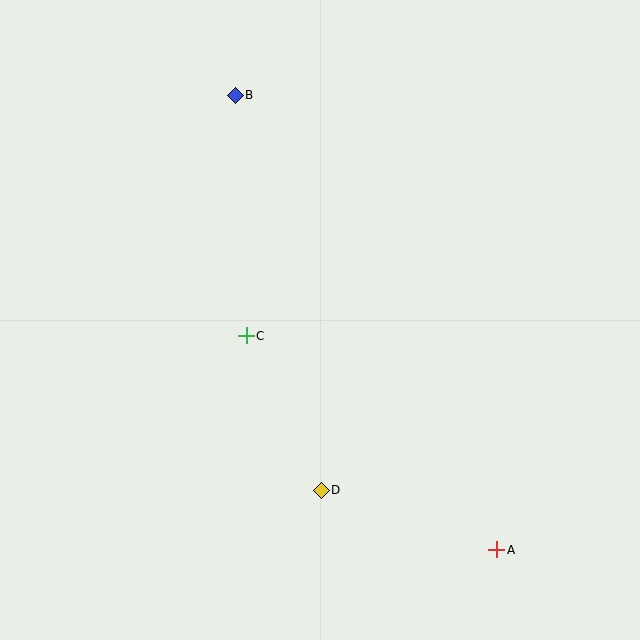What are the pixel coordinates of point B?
Point B is at (235, 95).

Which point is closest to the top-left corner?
Point B is closest to the top-left corner.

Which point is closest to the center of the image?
Point C at (246, 336) is closest to the center.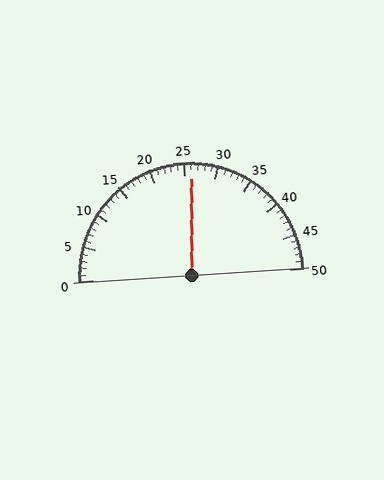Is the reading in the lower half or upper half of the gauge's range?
The reading is in the upper half of the range (0 to 50).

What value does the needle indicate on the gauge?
The needle indicates approximately 26.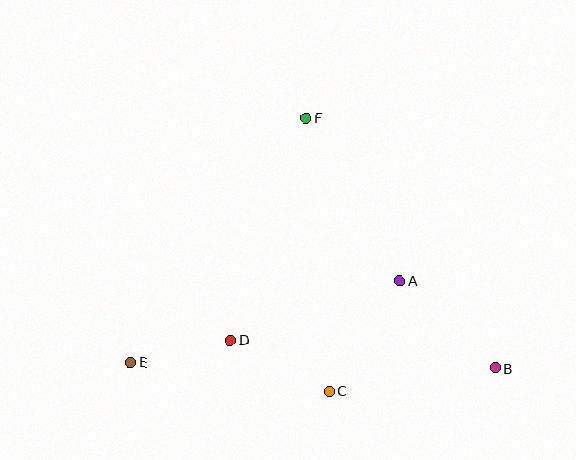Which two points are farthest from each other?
Points B and E are farthest from each other.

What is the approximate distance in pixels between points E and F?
The distance between E and F is approximately 301 pixels.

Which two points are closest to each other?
Points D and E are closest to each other.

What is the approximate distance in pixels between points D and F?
The distance between D and F is approximately 235 pixels.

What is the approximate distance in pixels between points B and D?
The distance between B and D is approximately 266 pixels.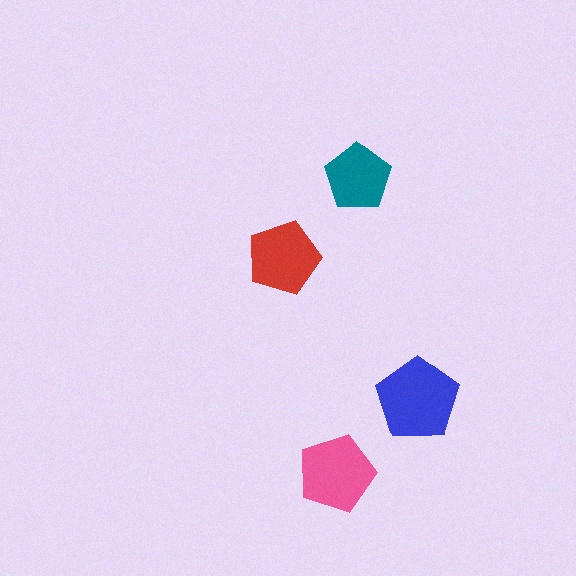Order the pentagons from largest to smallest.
the blue one, the pink one, the red one, the teal one.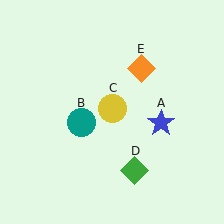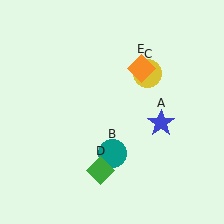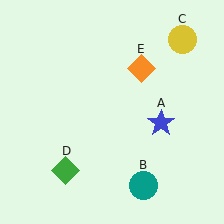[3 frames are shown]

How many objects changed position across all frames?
3 objects changed position: teal circle (object B), yellow circle (object C), green diamond (object D).